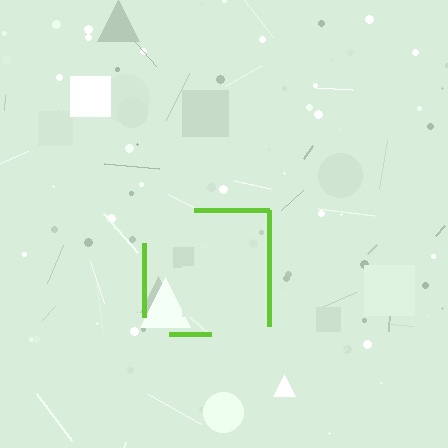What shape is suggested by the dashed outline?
The dashed outline suggests a square.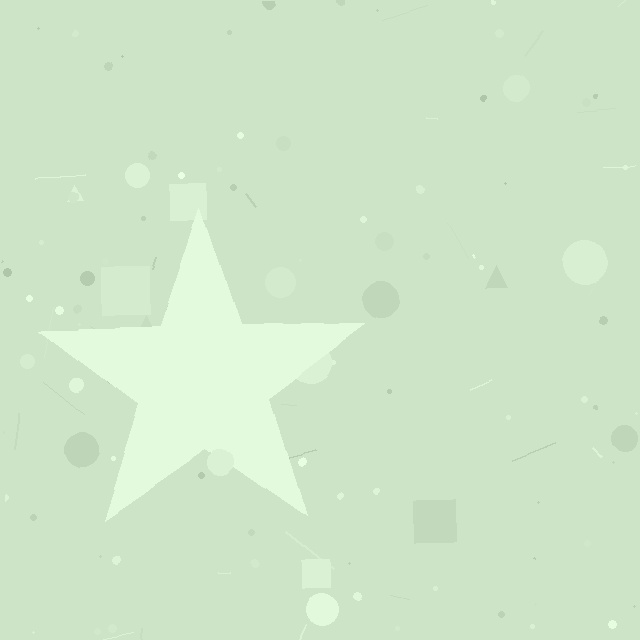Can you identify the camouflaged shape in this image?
The camouflaged shape is a star.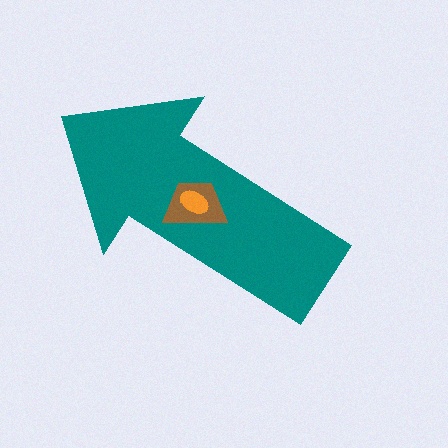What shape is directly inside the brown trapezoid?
The orange ellipse.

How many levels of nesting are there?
3.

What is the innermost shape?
The orange ellipse.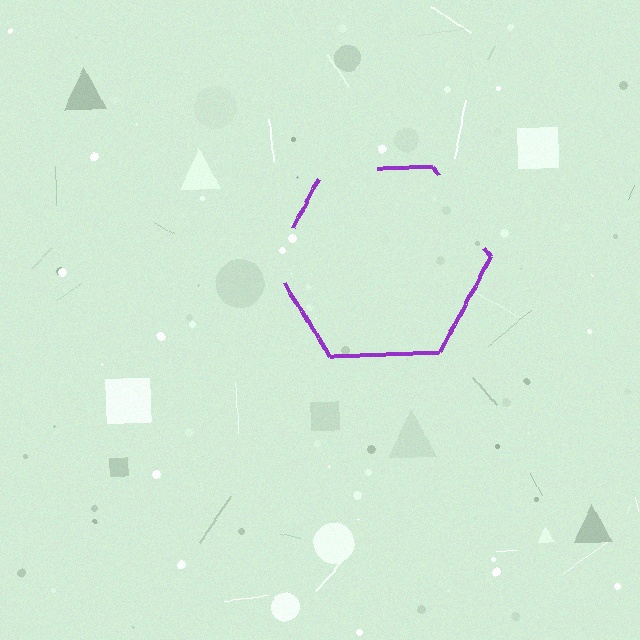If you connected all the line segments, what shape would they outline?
They would outline a hexagon.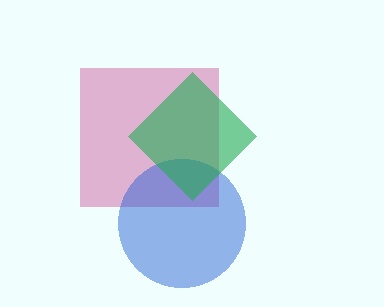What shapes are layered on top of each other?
The layered shapes are: a magenta square, a blue circle, a green diamond.